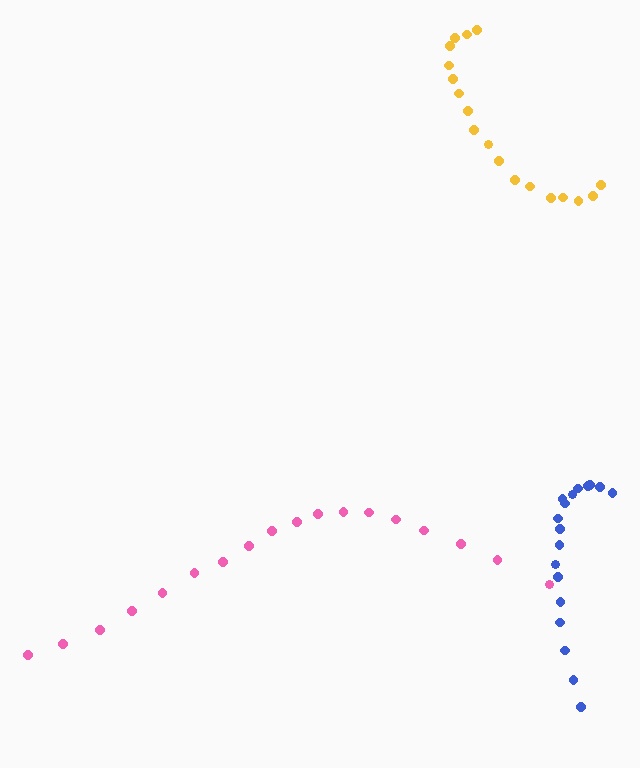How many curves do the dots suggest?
There are 3 distinct paths.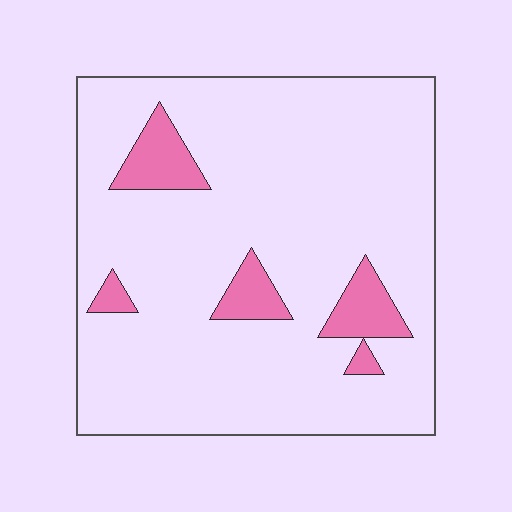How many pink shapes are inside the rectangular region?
5.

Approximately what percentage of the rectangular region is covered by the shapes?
Approximately 10%.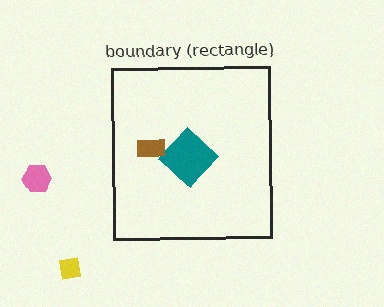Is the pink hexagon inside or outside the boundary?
Outside.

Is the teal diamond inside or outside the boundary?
Inside.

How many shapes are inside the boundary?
4 inside, 2 outside.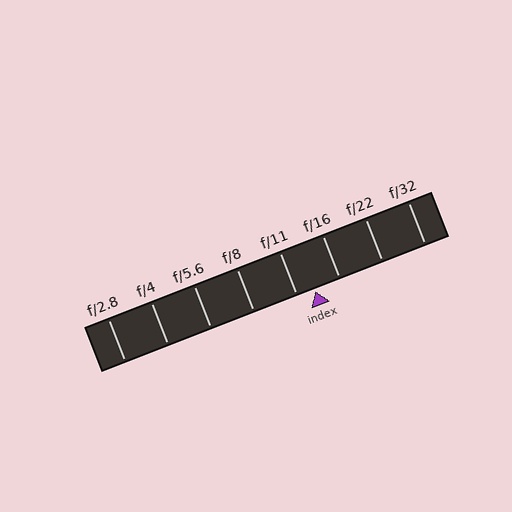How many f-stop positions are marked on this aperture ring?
There are 8 f-stop positions marked.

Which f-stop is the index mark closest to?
The index mark is closest to f/11.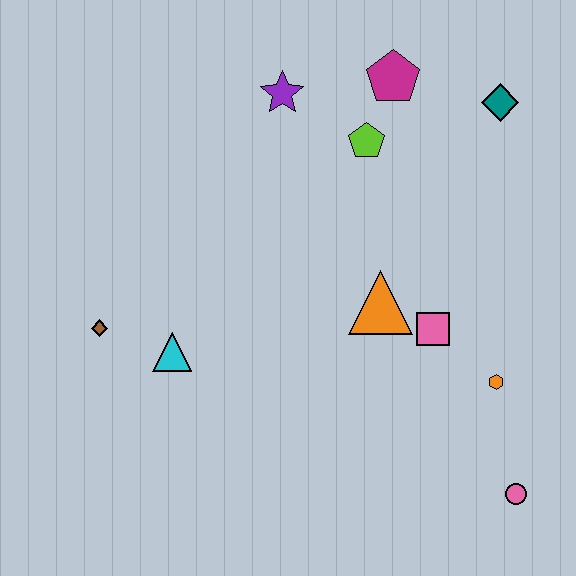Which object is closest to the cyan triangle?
The brown diamond is closest to the cyan triangle.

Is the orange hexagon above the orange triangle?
No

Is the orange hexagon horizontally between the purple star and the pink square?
No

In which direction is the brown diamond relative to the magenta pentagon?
The brown diamond is to the left of the magenta pentagon.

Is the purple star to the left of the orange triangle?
Yes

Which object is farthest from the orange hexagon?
The brown diamond is farthest from the orange hexagon.